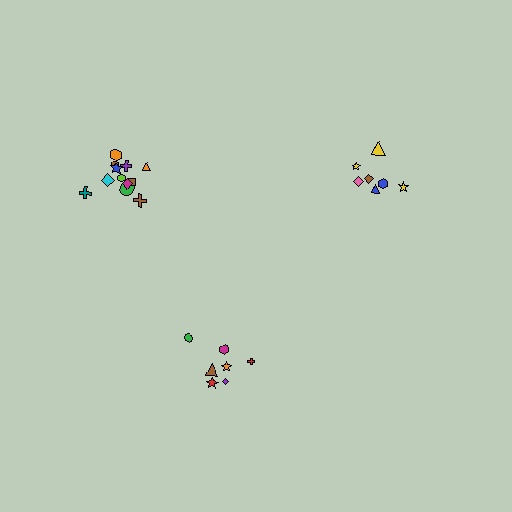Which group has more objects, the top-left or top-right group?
The top-left group.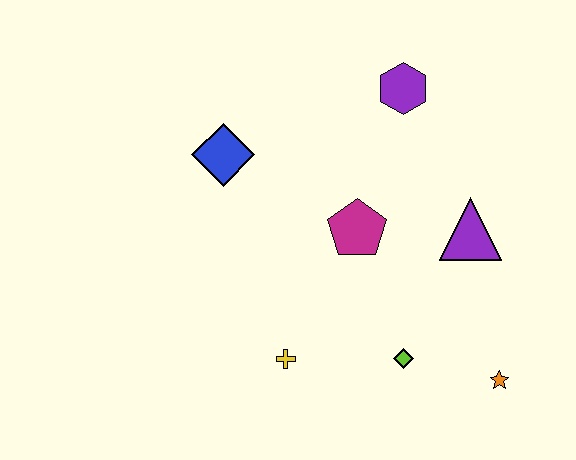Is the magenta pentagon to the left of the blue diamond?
No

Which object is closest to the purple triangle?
The magenta pentagon is closest to the purple triangle.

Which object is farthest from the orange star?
The blue diamond is farthest from the orange star.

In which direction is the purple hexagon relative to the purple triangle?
The purple hexagon is above the purple triangle.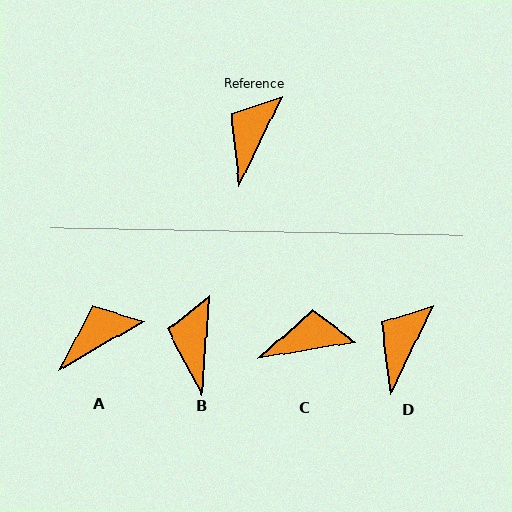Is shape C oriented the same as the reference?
No, it is off by about 55 degrees.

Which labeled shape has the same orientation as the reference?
D.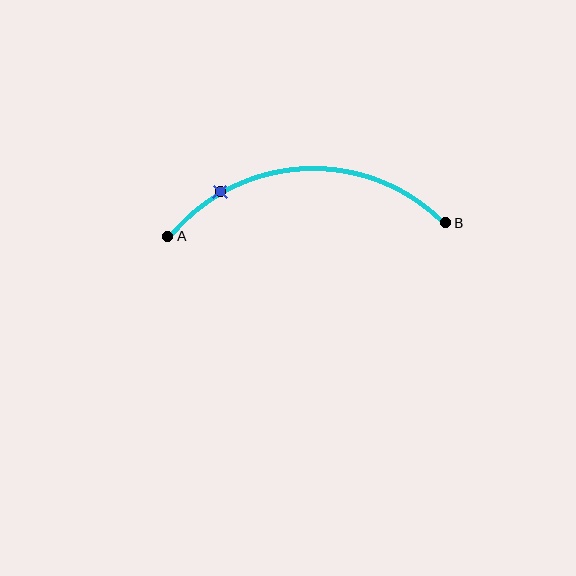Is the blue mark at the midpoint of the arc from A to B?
No. The blue mark lies on the arc but is closer to endpoint A. The arc midpoint would be at the point on the curve equidistant along the arc from both A and B.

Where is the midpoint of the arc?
The arc midpoint is the point on the curve farthest from the straight line joining A and B. It sits above that line.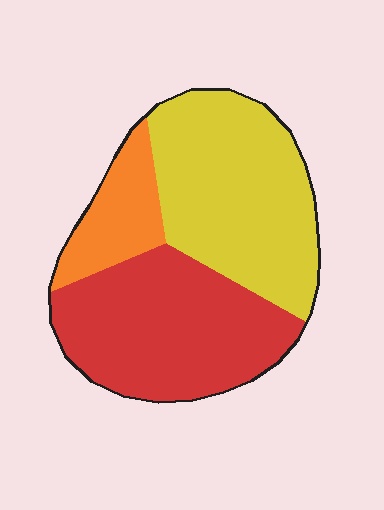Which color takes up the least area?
Orange, at roughly 15%.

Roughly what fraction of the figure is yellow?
Yellow covers about 45% of the figure.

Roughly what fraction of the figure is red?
Red takes up about two fifths (2/5) of the figure.